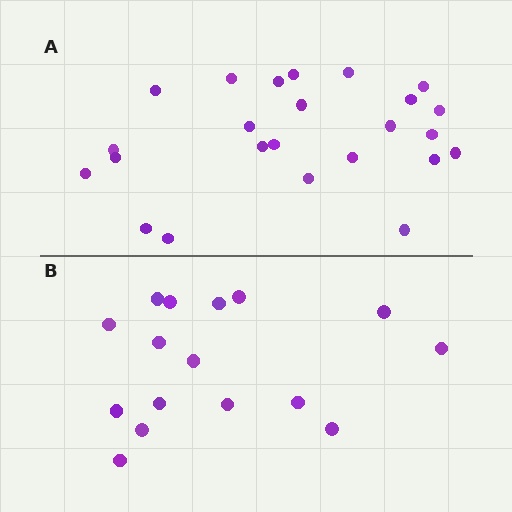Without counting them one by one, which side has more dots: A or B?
Region A (the top region) has more dots.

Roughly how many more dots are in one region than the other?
Region A has roughly 8 or so more dots than region B.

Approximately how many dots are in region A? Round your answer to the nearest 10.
About 20 dots. (The exact count is 24, which rounds to 20.)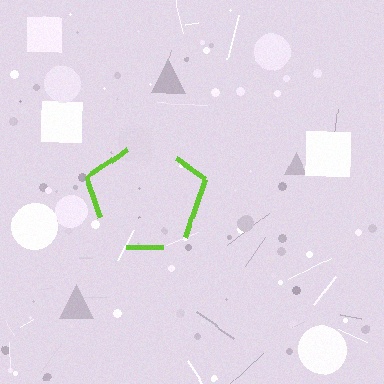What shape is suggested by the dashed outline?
The dashed outline suggests a pentagon.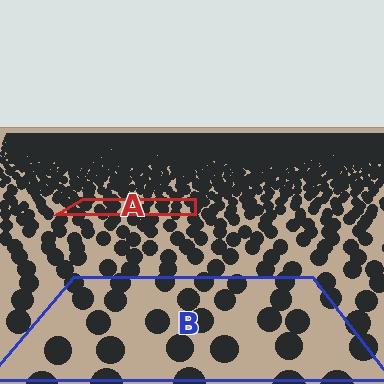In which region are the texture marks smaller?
The texture marks are smaller in region A, because it is farther away.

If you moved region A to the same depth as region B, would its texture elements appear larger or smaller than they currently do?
They would appear larger. At a closer depth, the same texture elements are projected at a bigger on-screen size.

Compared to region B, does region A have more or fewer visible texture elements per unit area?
Region A has more texture elements per unit area — they are packed more densely because it is farther away.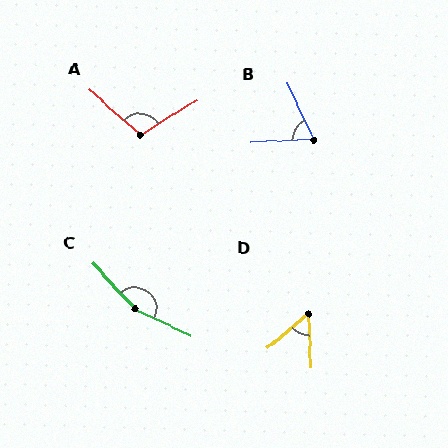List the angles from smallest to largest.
D (52°), B (68°), A (108°), C (158°).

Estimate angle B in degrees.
Approximately 68 degrees.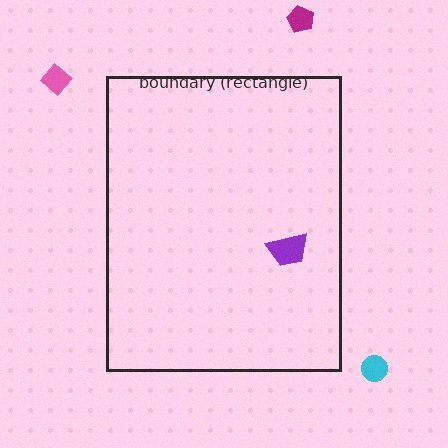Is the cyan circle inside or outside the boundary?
Outside.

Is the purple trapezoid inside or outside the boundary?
Inside.